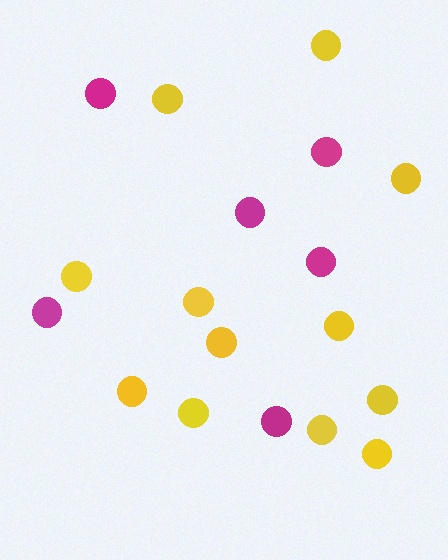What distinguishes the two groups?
There are 2 groups: one group of yellow circles (12) and one group of magenta circles (6).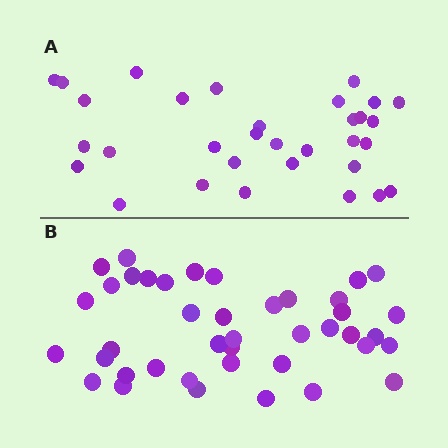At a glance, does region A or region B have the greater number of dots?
Region B (the bottom region) has more dots.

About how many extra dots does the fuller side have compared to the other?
Region B has roughly 8 or so more dots than region A.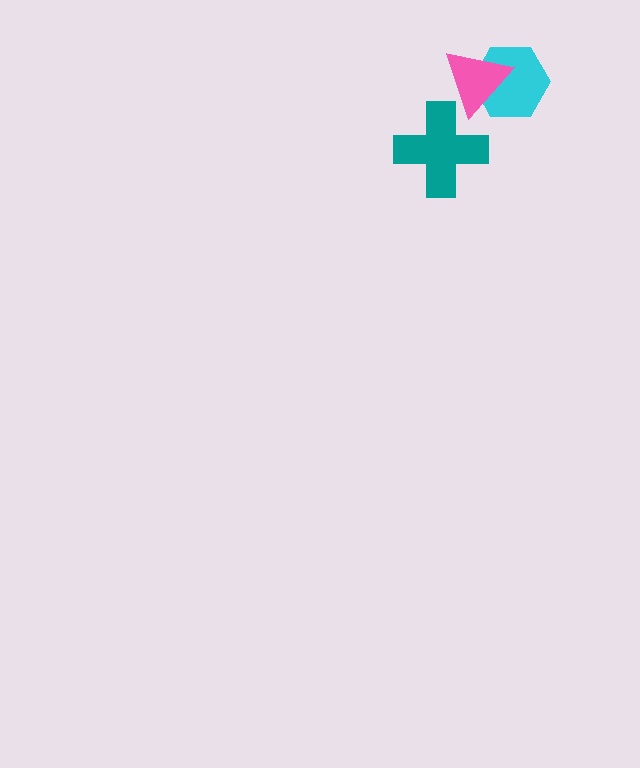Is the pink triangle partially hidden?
Yes, it is partially covered by another shape.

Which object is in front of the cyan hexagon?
The pink triangle is in front of the cyan hexagon.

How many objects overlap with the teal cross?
1 object overlaps with the teal cross.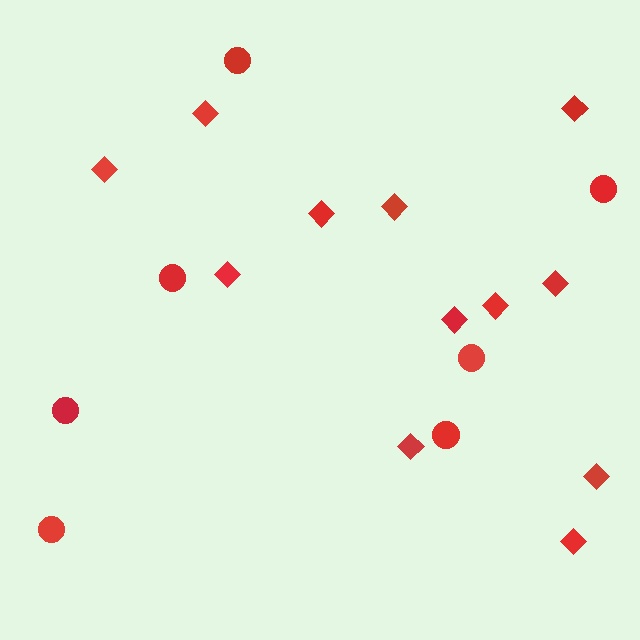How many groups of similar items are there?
There are 2 groups: one group of circles (7) and one group of diamonds (12).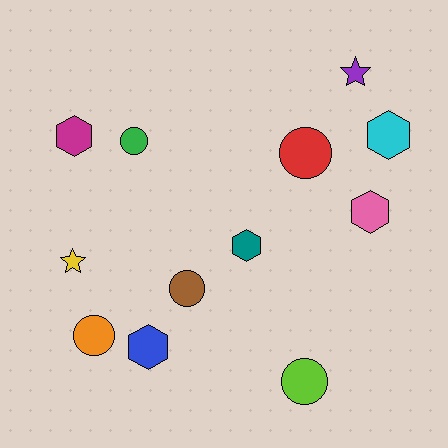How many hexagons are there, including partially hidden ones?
There are 5 hexagons.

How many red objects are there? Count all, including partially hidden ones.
There is 1 red object.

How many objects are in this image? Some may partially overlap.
There are 12 objects.